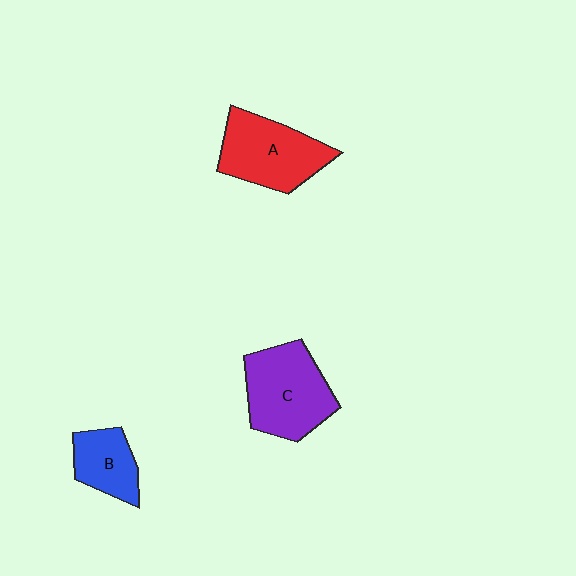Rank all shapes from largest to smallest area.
From largest to smallest: C (purple), A (red), B (blue).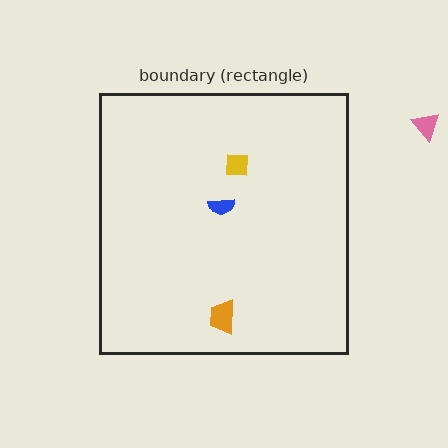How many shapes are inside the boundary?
3 inside, 1 outside.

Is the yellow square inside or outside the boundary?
Inside.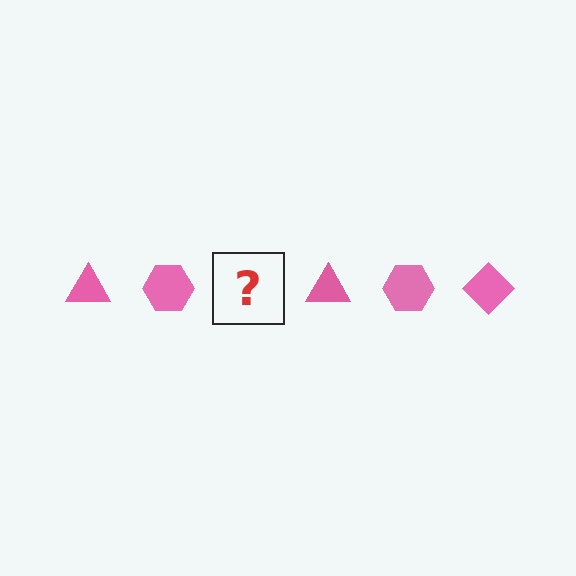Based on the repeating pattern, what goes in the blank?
The blank should be a pink diamond.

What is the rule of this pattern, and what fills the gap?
The rule is that the pattern cycles through triangle, hexagon, diamond shapes in pink. The gap should be filled with a pink diamond.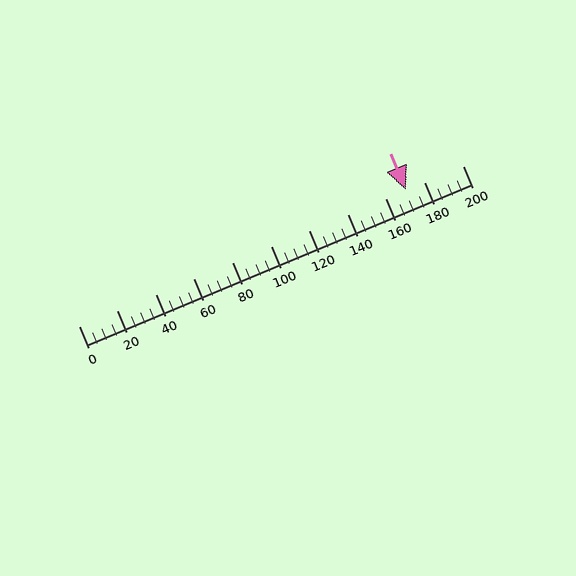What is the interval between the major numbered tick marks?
The major tick marks are spaced 20 units apart.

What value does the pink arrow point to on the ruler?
The pink arrow points to approximately 170.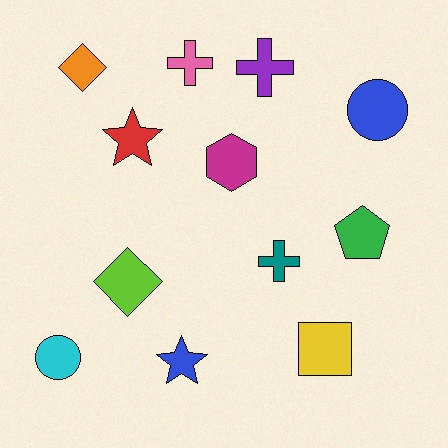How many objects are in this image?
There are 12 objects.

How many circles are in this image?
There are 2 circles.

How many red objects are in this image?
There is 1 red object.